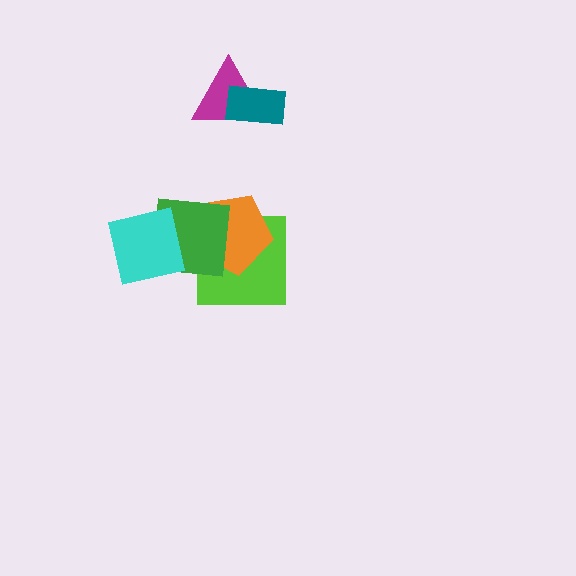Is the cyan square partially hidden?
No, no other shape covers it.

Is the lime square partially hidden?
Yes, it is partially covered by another shape.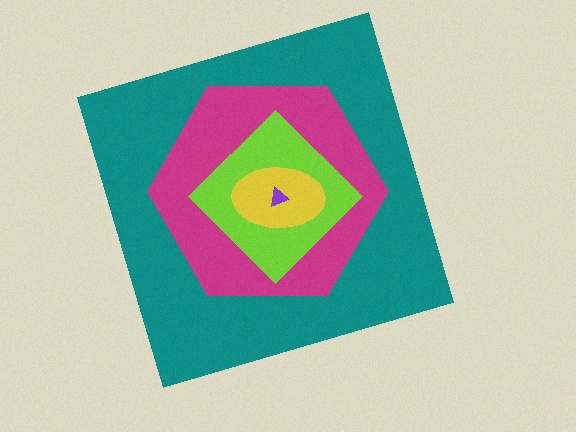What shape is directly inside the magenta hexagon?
The lime diamond.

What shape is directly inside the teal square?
The magenta hexagon.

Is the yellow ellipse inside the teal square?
Yes.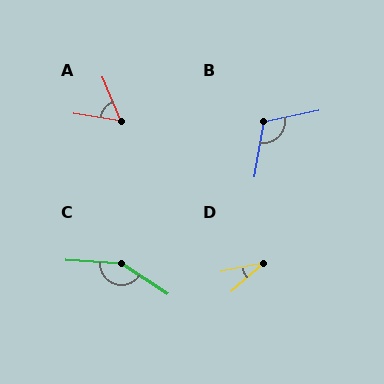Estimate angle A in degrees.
Approximately 59 degrees.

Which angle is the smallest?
D, at approximately 30 degrees.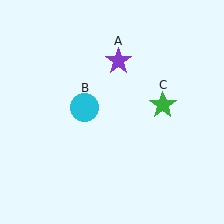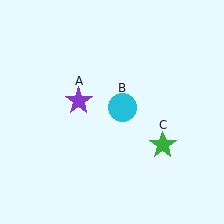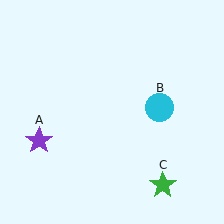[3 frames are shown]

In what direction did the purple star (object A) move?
The purple star (object A) moved down and to the left.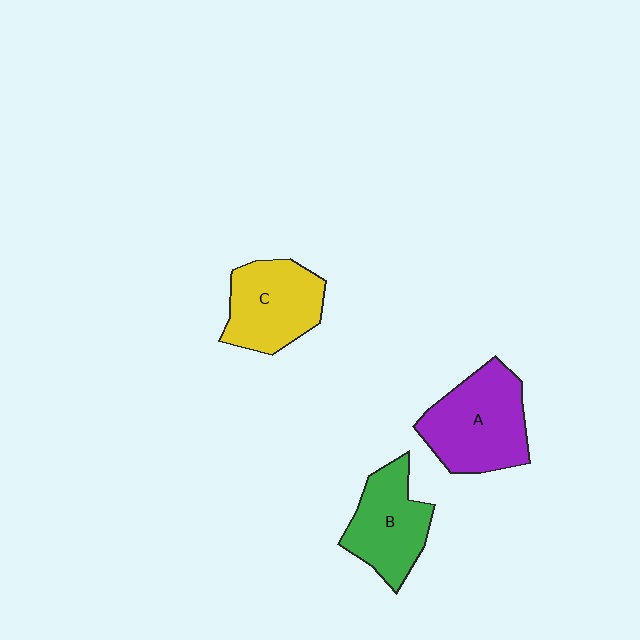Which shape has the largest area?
Shape A (purple).